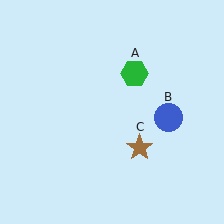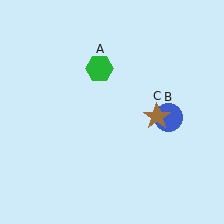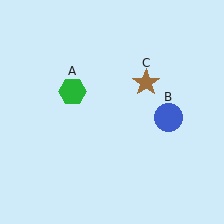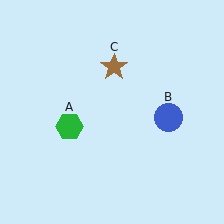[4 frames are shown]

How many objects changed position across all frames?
2 objects changed position: green hexagon (object A), brown star (object C).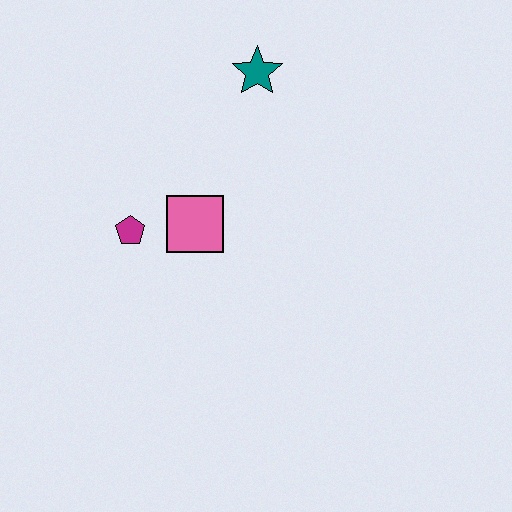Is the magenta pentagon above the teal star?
No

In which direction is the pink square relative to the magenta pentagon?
The pink square is to the right of the magenta pentagon.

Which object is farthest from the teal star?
The magenta pentagon is farthest from the teal star.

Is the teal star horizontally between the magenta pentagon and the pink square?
No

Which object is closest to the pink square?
The magenta pentagon is closest to the pink square.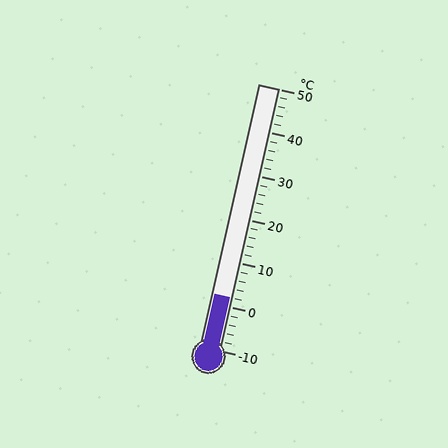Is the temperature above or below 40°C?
The temperature is below 40°C.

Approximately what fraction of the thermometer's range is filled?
The thermometer is filled to approximately 20% of its range.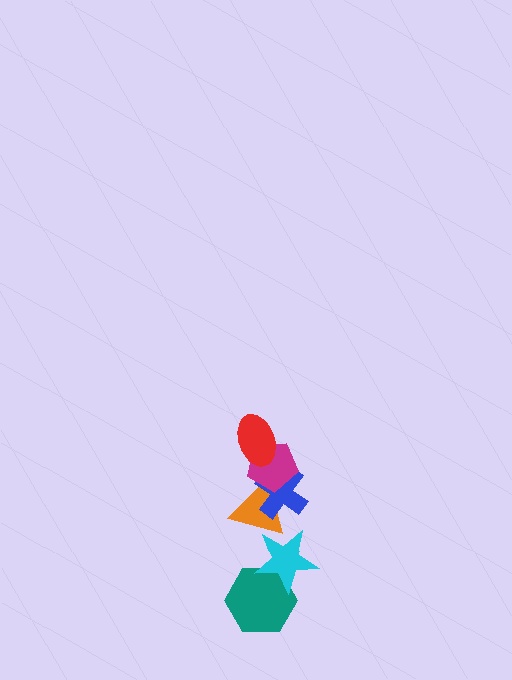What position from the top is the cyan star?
The cyan star is 5th from the top.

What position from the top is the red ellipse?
The red ellipse is 1st from the top.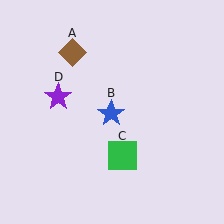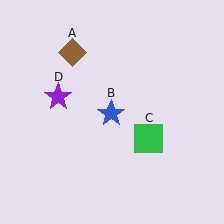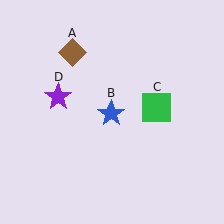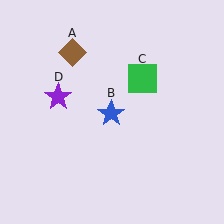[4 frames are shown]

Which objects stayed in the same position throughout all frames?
Brown diamond (object A) and blue star (object B) and purple star (object D) remained stationary.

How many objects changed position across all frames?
1 object changed position: green square (object C).